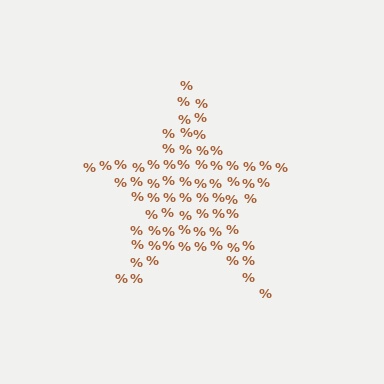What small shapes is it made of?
It is made of small percent signs.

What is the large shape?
The large shape is a star.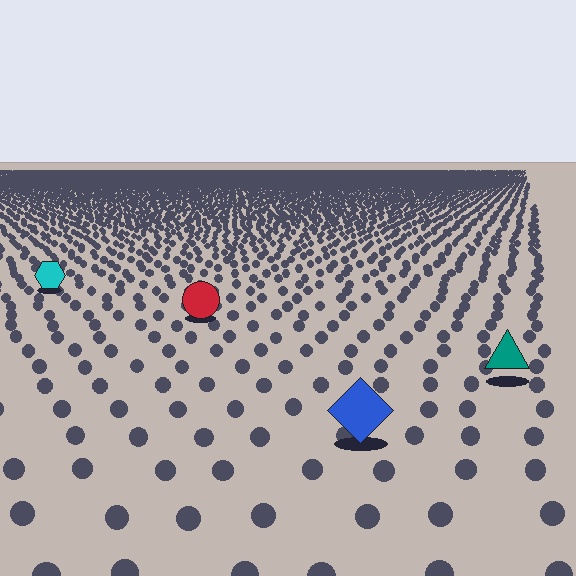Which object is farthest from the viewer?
The cyan hexagon is farthest from the viewer. It appears smaller and the ground texture around it is denser.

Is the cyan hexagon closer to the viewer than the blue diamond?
No. The blue diamond is closer — you can tell from the texture gradient: the ground texture is coarser near it.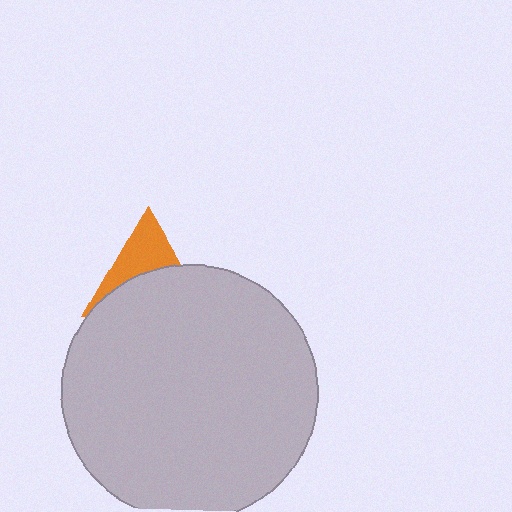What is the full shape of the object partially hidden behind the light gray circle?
The partially hidden object is an orange triangle.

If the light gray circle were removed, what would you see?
You would see the complete orange triangle.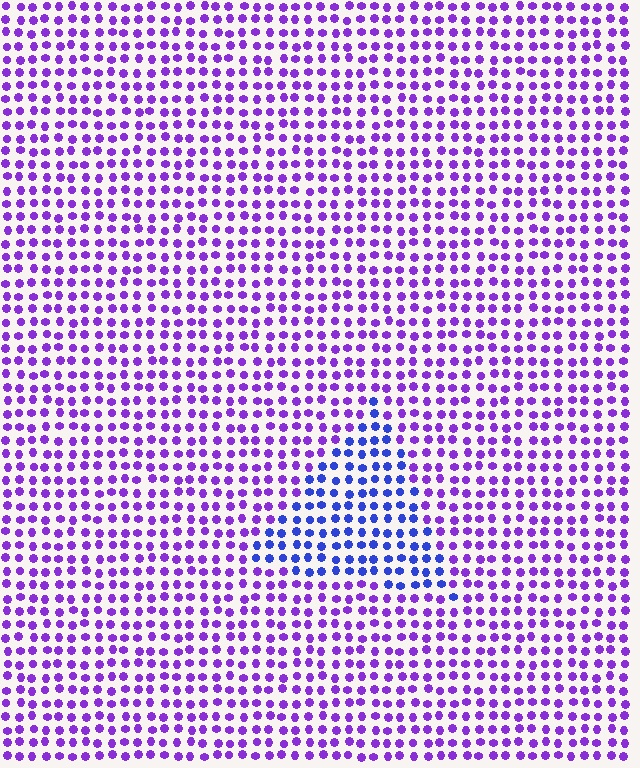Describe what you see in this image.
The image is filled with small purple elements in a uniform arrangement. A triangle-shaped region is visible where the elements are tinted to a slightly different hue, forming a subtle color boundary.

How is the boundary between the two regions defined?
The boundary is defined purely by a slight shift in hue (about 41 degrees). Spacing, size, and orientation are identical on both sides.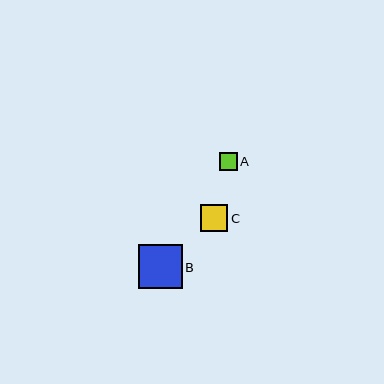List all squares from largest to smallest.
From largest to smallest: B, C, A.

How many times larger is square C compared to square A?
Square C is approximately 1.5 times the size of square A.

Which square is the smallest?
Square A is the smallest with a size of approximately 18 pixels.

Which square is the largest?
Square B is the largest with a size of approximately 44 pixels.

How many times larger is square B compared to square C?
Square B is approximately 1.6 times the size of square C.